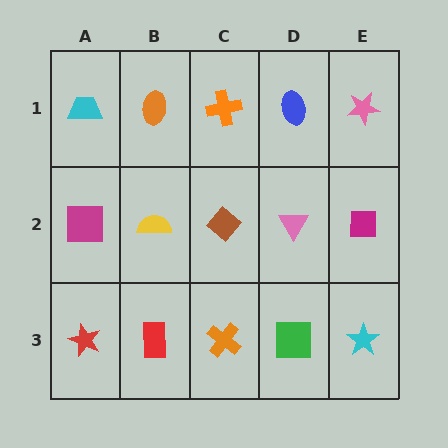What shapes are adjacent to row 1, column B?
A yellow semicircle (row 2, column B), a cyan trapezoid (row 1, column A), an orange cross (row 1, column C).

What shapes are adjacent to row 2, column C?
An orange cross (row 1, column C), an orange cross (row 3, column C), a yellow semicircle (row 2, column B), a pink triangle (row 2, column D).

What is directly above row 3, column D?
A pink triangle.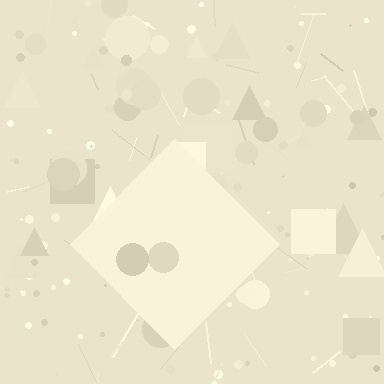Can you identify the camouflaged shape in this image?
The camouflaged shape is a diamond.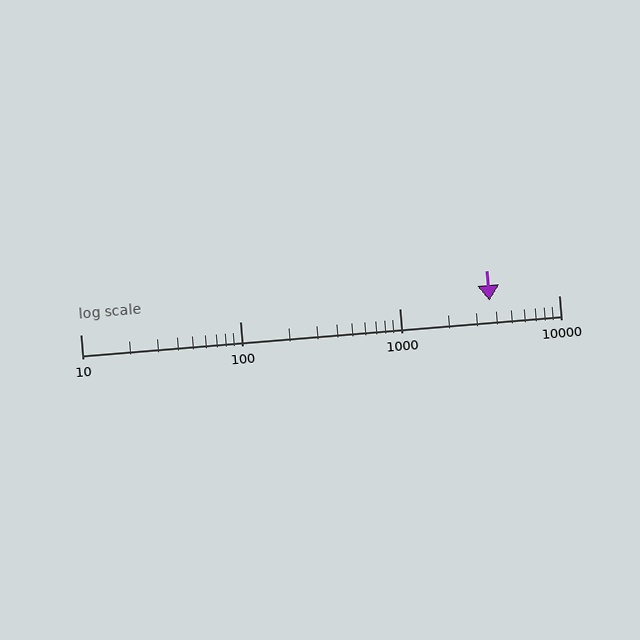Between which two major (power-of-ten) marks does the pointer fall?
The pointer is between 1000 and 10000.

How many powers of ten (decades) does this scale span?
The scale spans 3 decades, from 10 to 10000.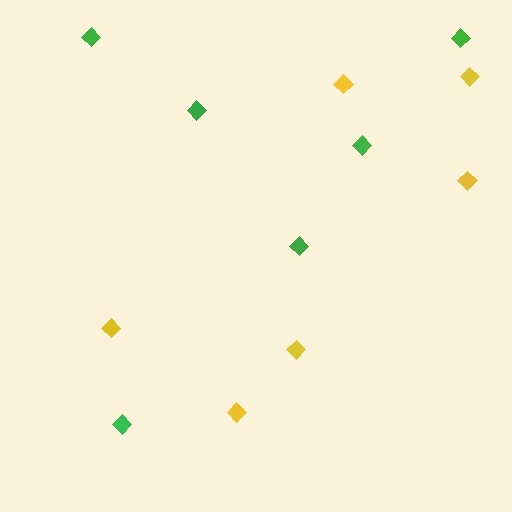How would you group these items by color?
There are 2 groups: one group of green diamonds (6) and one group of yellow diamonds (6).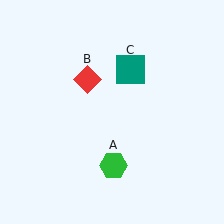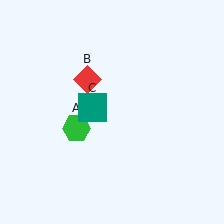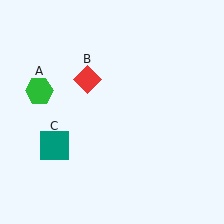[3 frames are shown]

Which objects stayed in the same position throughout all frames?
Red diamond (object B) remained stationary.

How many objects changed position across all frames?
2 objects changed position: green hexagon (object A), teal square (object C).